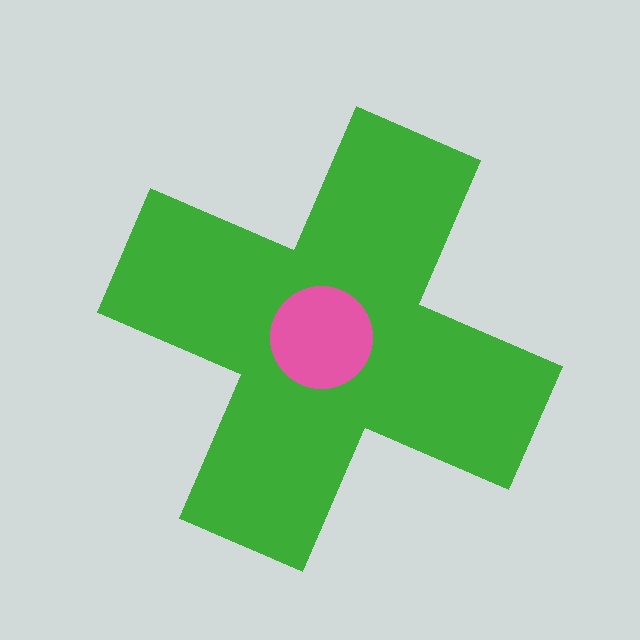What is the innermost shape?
The pink circle.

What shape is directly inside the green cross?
The pink circle.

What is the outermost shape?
The green cross.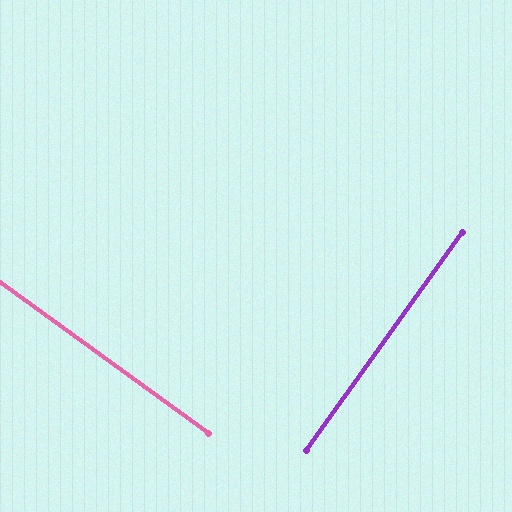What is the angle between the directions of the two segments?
Approximately 90 degrees.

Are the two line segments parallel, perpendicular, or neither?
Perpendicular — they meet at approximately 90°.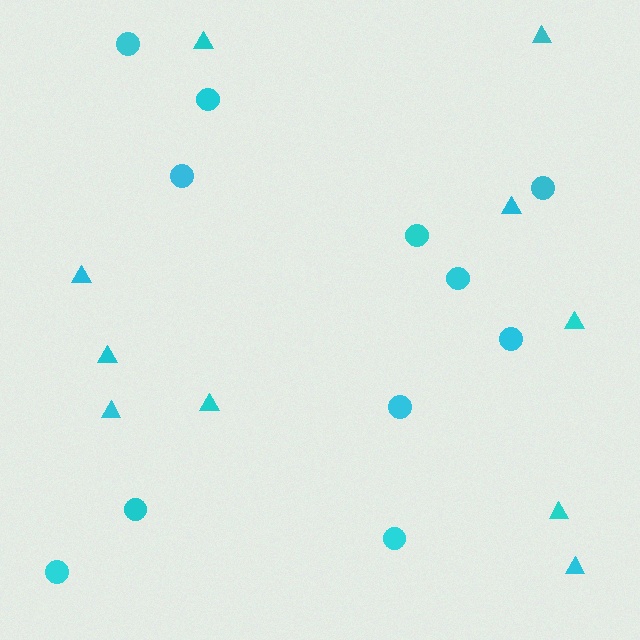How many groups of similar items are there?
There are 2 groups: one group of circles (11) and one group of triangles (10).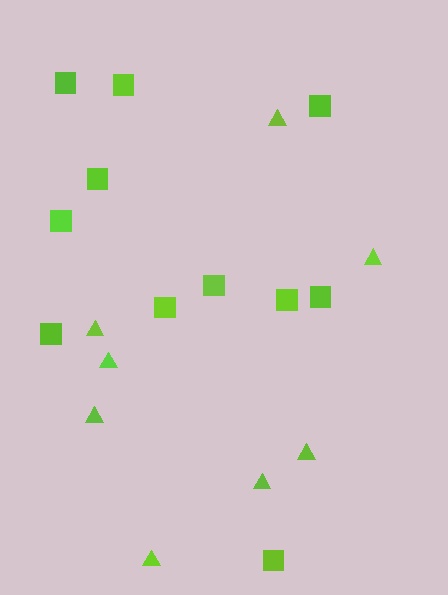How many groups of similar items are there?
There are 2 groups: one group of squares (11) and one group of triangles (8).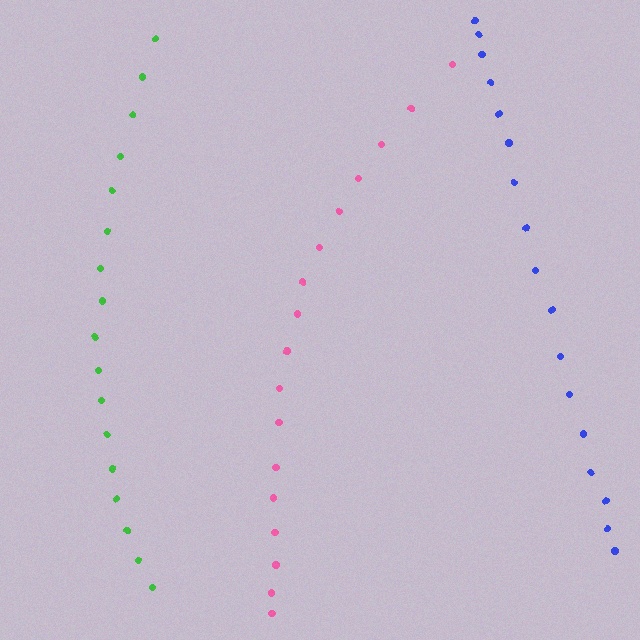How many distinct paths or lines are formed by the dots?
There are 3 distinct paths.